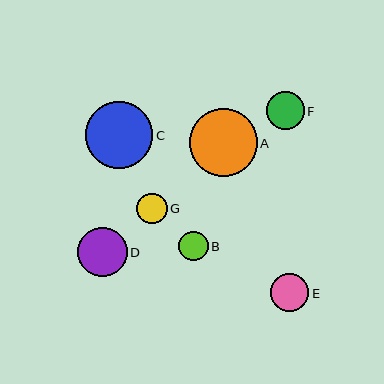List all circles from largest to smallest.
From largest to smallest: A, C, D, E, F, G, B.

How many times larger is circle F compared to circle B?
Circle F is approximately 1.3 times the size of circle B.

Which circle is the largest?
Circle A is the largest with a size of approximately 68 pixels.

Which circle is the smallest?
Circle B is the smallest with a size of approximately 30 pixels.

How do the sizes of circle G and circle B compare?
Circle G and circle B are approximately the same size.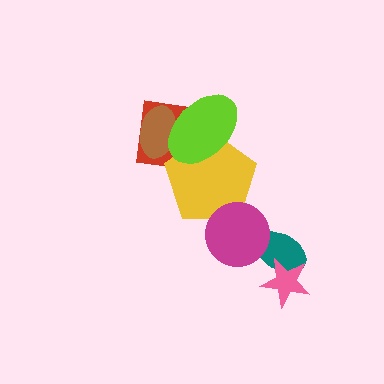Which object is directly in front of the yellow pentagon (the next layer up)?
The lime ellipse is directly in front of the yellow pentagon.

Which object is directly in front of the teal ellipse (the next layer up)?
The pink star is directly in front of the teal ellipse.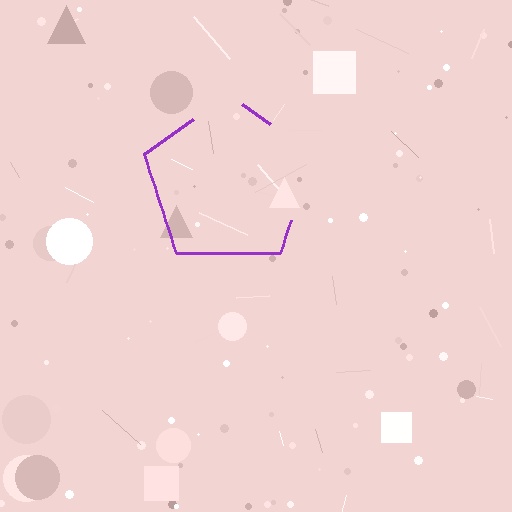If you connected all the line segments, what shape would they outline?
They would outline a pentagon.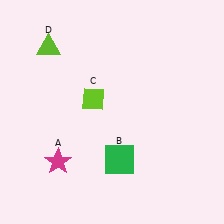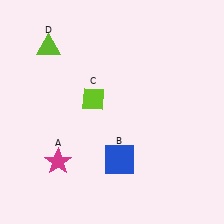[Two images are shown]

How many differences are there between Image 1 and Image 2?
There is 1 difference between the two images.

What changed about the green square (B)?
In Image 1, B is green. In Image 2, it changed to blue.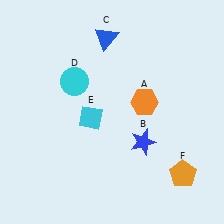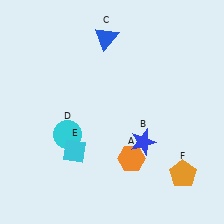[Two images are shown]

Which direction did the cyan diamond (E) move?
The cyan diamond (E) moved down.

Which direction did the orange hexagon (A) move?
The orange hexagon (A) moved down.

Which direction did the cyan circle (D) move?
The cyan circle (D) moved down.